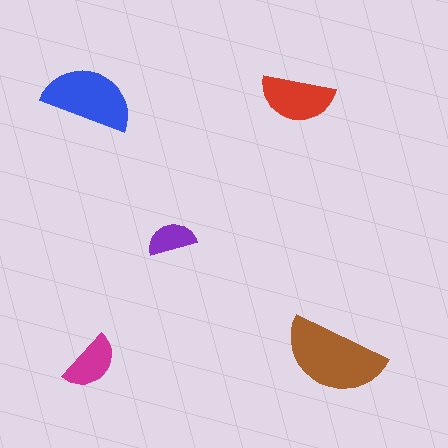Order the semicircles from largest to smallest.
the brown one, the blue one, the red one, the magenta one, the purple one.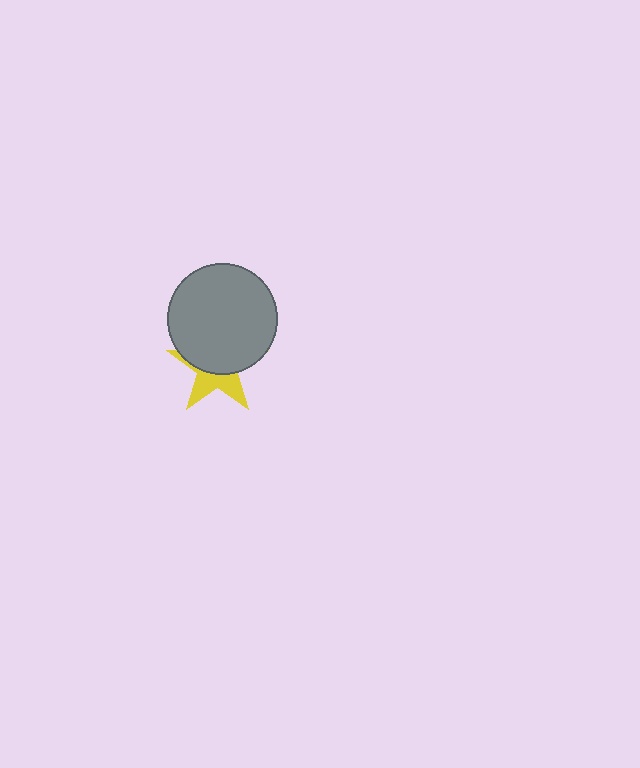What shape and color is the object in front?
The object in front is a gray circle.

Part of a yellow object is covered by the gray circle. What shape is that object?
It is a star.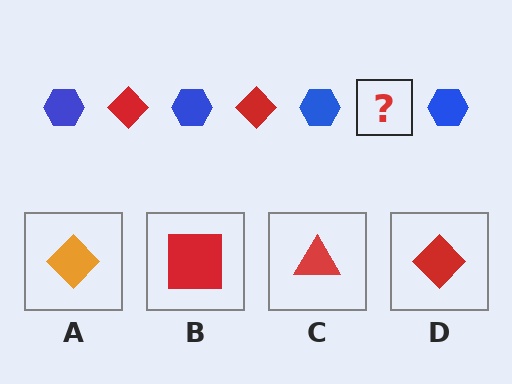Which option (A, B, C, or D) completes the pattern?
D.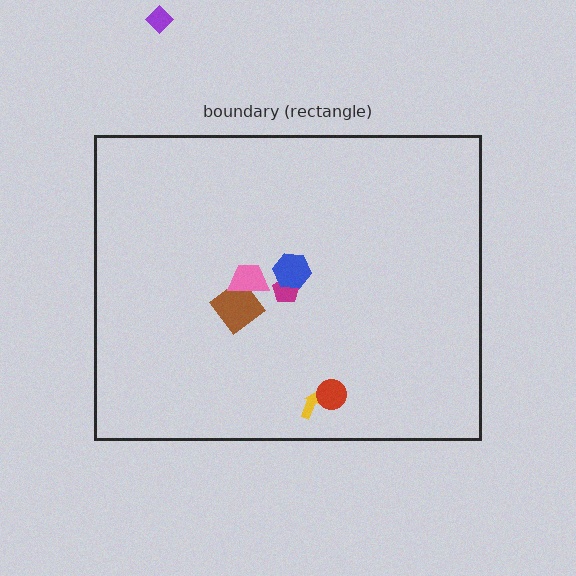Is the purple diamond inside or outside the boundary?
Outside.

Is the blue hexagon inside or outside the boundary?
Inside.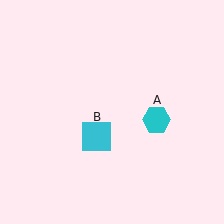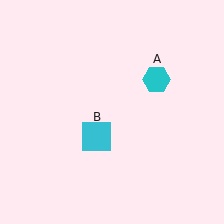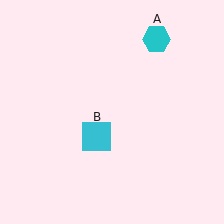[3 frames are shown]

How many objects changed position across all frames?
1 object changed position: cyan hexagon (object A).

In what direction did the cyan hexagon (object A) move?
The cyan hexagon (object A) moved up.